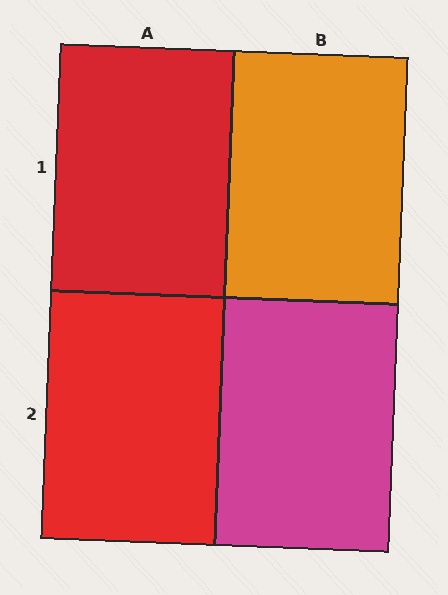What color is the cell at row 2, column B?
Magenta.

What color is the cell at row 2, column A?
Red.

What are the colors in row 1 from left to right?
Red, orange.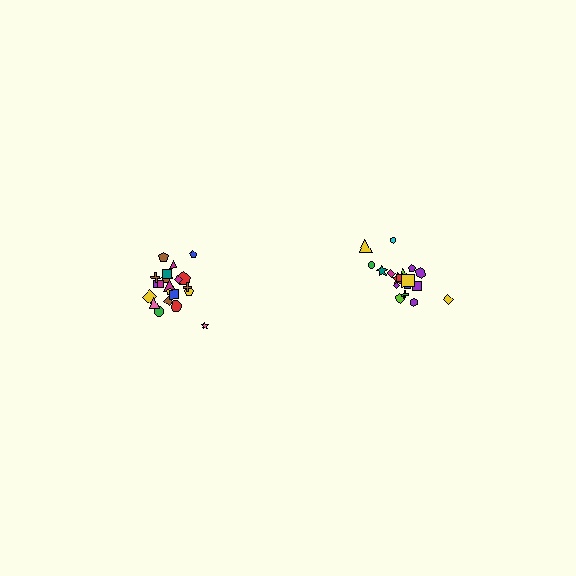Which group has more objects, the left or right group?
The left group.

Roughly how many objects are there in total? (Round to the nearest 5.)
Roughly 40 objects in total.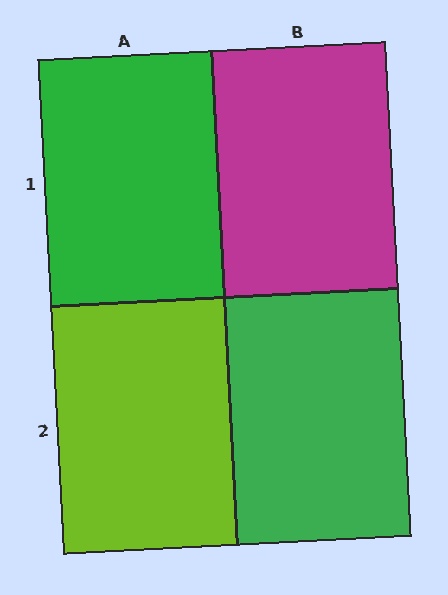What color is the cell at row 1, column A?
Green.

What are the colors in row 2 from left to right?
Lime, green.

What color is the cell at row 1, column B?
Magenta.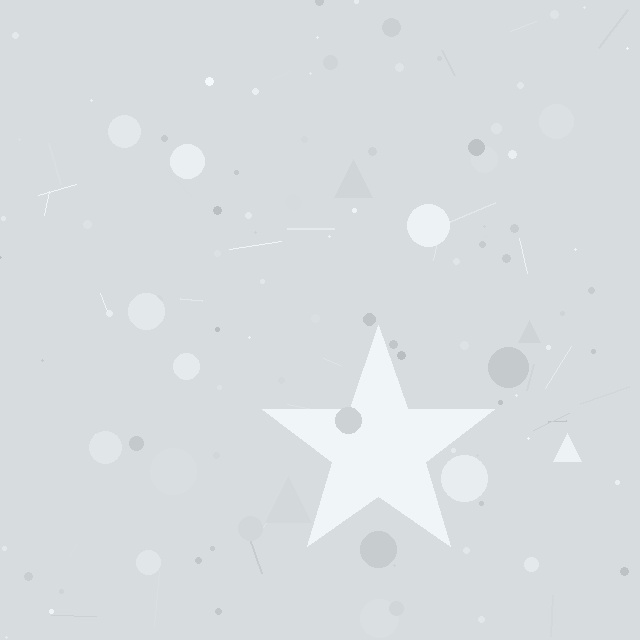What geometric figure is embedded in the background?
A star is embedded in the background.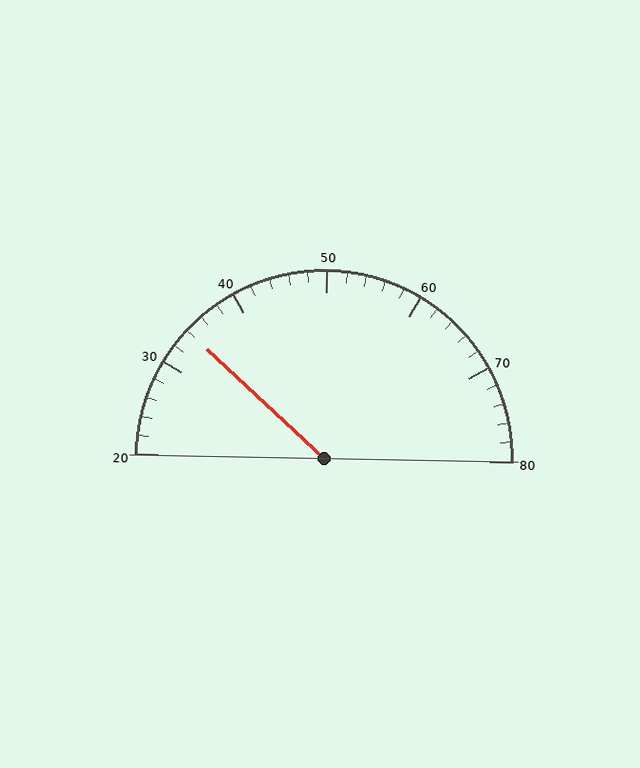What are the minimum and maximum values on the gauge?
The gauge ranges from 20 to 80.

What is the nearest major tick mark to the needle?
The nearest major tick mark is 30.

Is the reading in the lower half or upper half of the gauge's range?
The reading is in the lower half of the range (20 to 80).